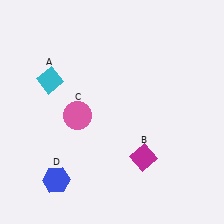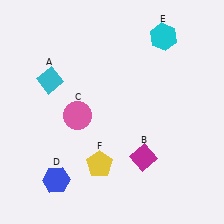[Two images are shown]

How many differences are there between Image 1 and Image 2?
There are 2 differences between the two images.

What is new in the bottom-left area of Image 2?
A yellow pentagon (F) was added in the bottom-left area of Image 2.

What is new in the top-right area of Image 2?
A cyan hexagon (E) was added in the top-right area of Image 2.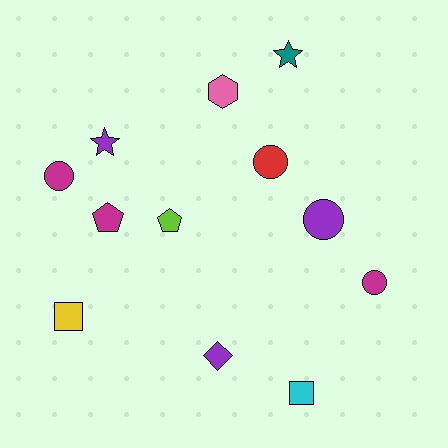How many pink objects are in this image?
There is 1 pink object.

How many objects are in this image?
There are 12 objects.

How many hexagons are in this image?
There is 1 hexagon.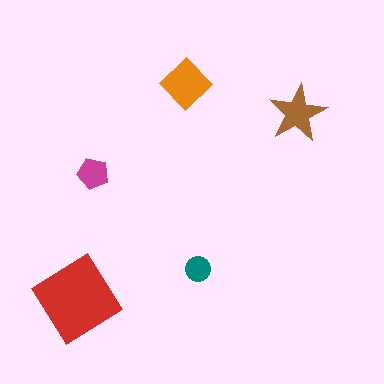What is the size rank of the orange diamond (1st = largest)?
2nd.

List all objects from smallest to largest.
The teal circle, the magenta pentagon, the brown star, the orange diamond, the red diamond.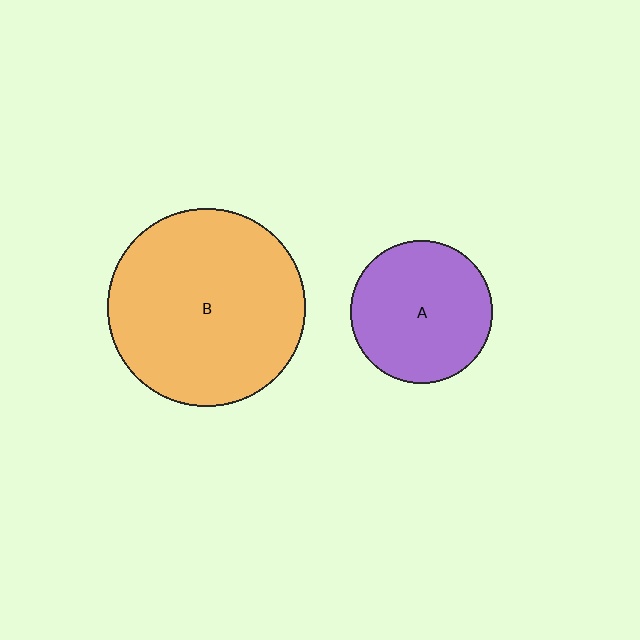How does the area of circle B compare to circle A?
Approximately 1.9 times.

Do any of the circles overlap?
No, none of the circles overlap.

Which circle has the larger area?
Circle B (orange).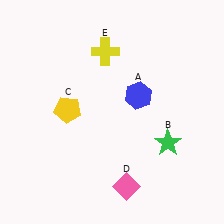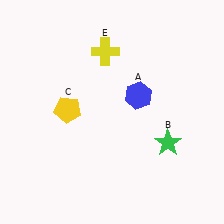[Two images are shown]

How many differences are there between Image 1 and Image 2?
There is 1 difference between the two images.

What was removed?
The pink diamond (D) was removed in Image 2.